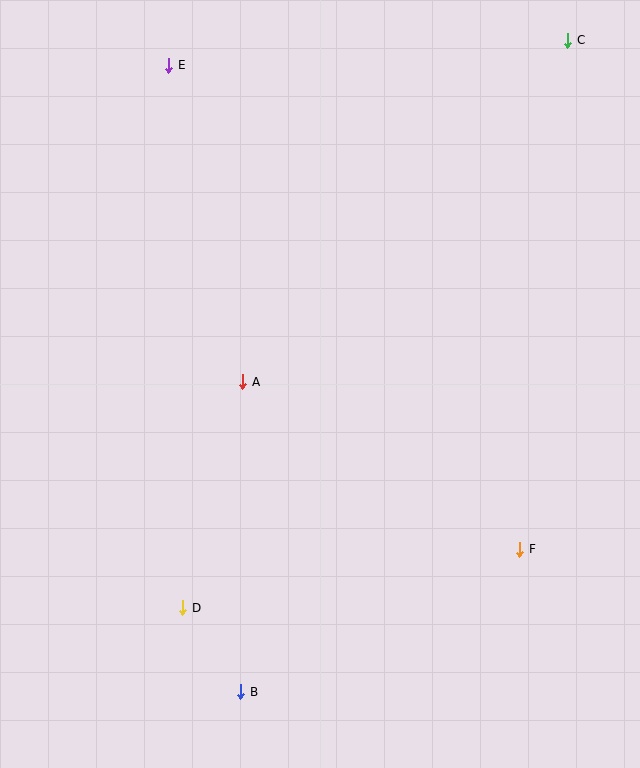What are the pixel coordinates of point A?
Point A is at (243, 382).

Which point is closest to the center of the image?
Point A at (243, 382) is closest to the center.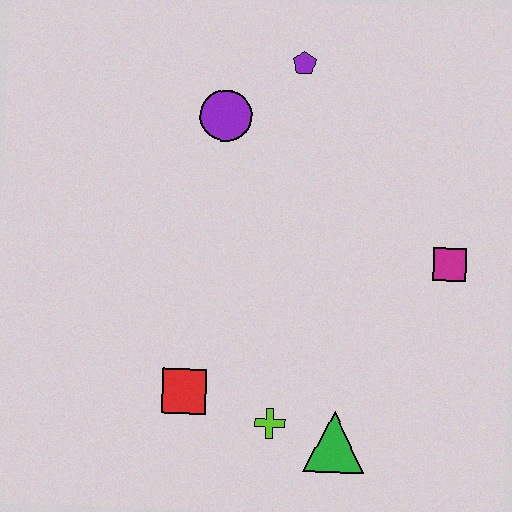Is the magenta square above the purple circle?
No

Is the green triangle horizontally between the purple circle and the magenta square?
Yes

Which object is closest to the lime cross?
The green triangle is closest to the lime cross.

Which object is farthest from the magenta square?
The red square is farthest from the magenta square.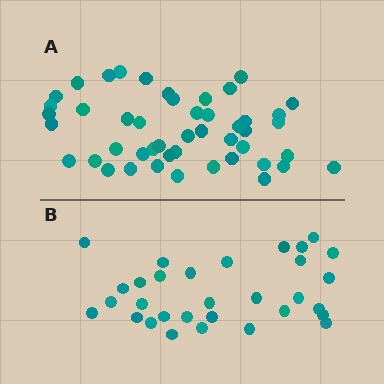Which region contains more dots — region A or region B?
Region A (the top region) has more dots.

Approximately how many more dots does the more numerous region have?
Region A has approximately 15 more dots than region B.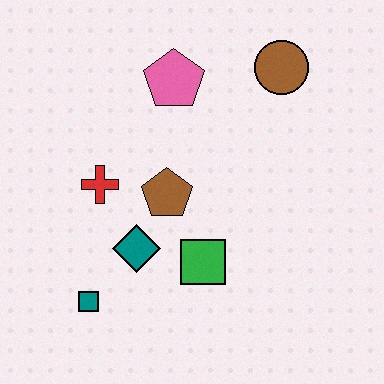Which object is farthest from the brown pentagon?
The brown circle is farthest from the brown pentagon.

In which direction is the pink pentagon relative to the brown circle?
The pink pentagon is to the left of the brown circle.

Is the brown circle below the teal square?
No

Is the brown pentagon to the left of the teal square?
No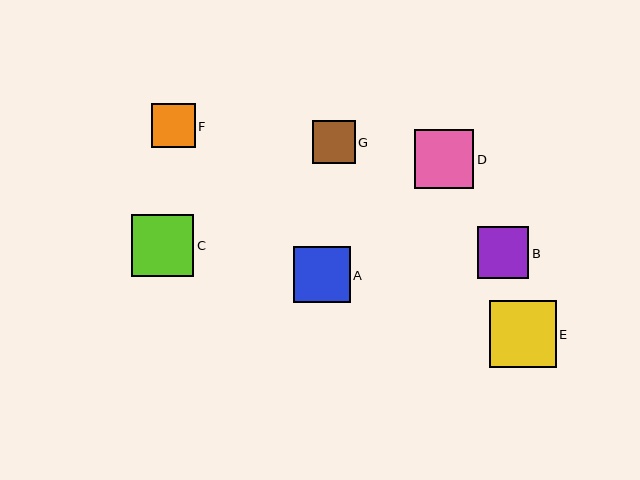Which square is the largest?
Square E is the largest with a size of approximately 67 pixels.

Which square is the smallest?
Square G is the smallest with a size of approximately 43 pixels.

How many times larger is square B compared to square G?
Square B is approximately 1.2 times the size of square G.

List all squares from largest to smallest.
From largest to smallest: E, C, D, A, B, F, G.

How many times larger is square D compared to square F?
Square D is approximately 1.3 times the size of square F.